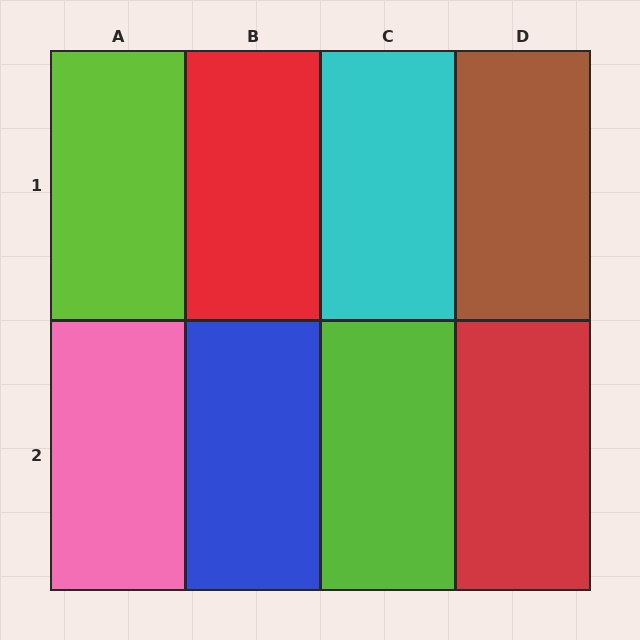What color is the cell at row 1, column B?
Red.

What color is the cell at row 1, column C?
Cyan.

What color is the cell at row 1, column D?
Brown.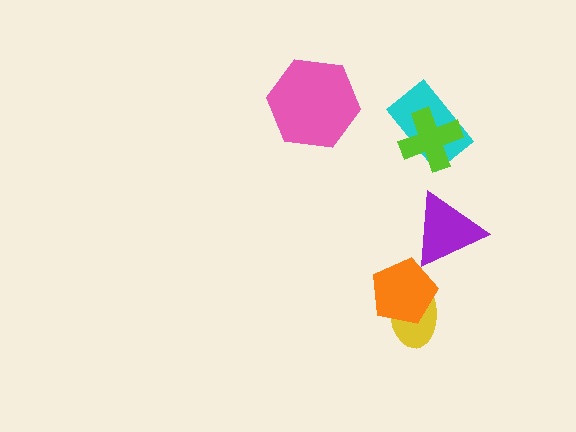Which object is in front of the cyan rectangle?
The lime cross is in front of the cyan rectangle.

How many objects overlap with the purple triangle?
0 objects overlap with the purple triangle.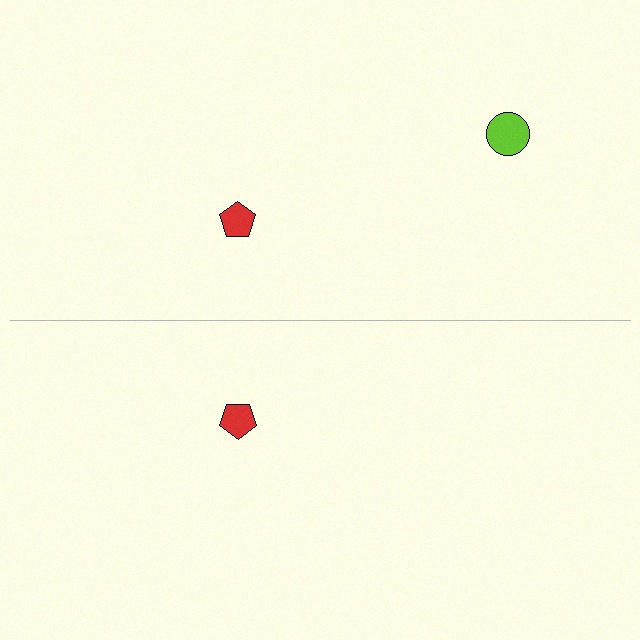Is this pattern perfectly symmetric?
No, the pattern is not perfectly symmetric. A lime circle is missing from the bottom side.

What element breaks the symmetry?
A lime circle is missing from the bottom side.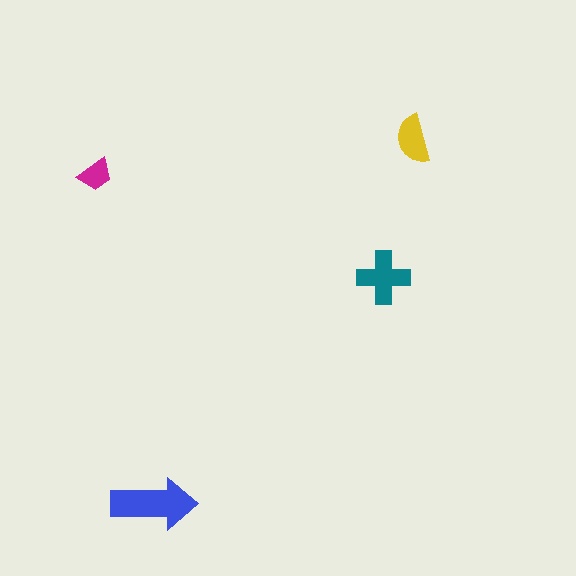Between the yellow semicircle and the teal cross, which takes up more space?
The teal cross.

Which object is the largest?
The blue arrow.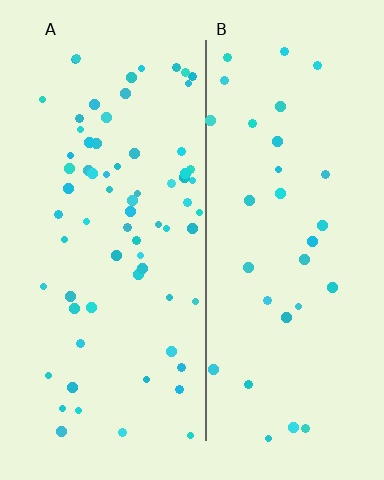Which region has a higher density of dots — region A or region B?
A (the left).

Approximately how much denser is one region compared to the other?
Approximately 2.1× — region A over region B.